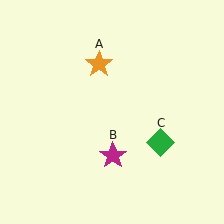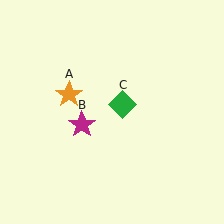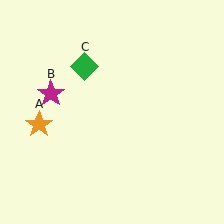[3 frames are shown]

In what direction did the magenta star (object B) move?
The magenta star (object B) moved up and to the left.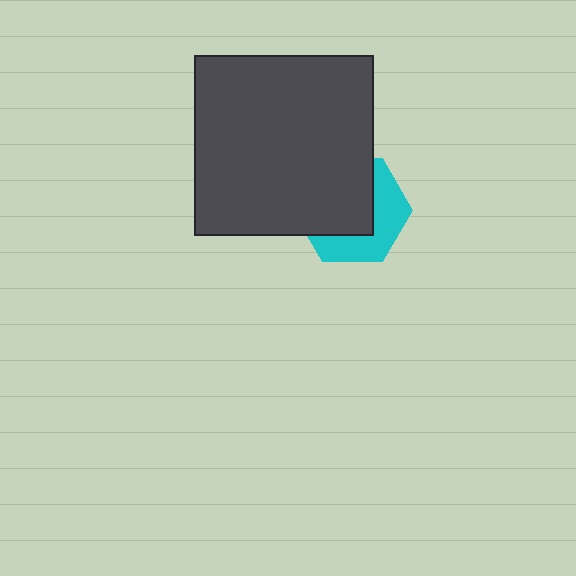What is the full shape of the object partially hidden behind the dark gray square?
The partially hidden object is a cyan hexagon.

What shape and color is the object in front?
The object in front is a dark gray square.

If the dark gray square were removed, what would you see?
You would see the complete cyan hexagon.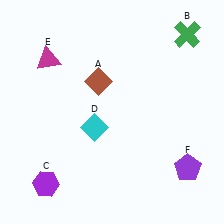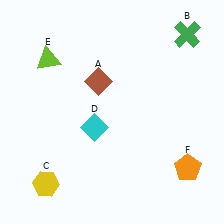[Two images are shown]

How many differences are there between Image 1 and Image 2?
There are 3 differences between the two images.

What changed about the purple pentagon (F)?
In Image 1, F is purple. In Image 2, it changed to orange.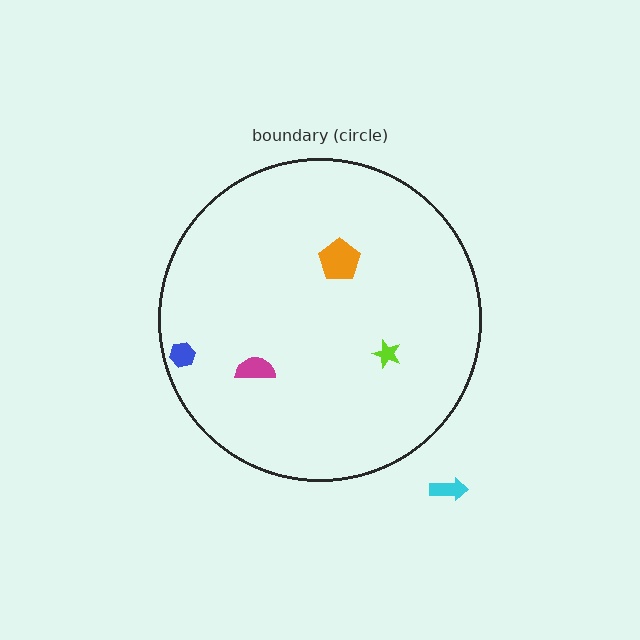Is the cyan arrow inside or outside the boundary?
Outside.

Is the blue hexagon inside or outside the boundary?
Inside.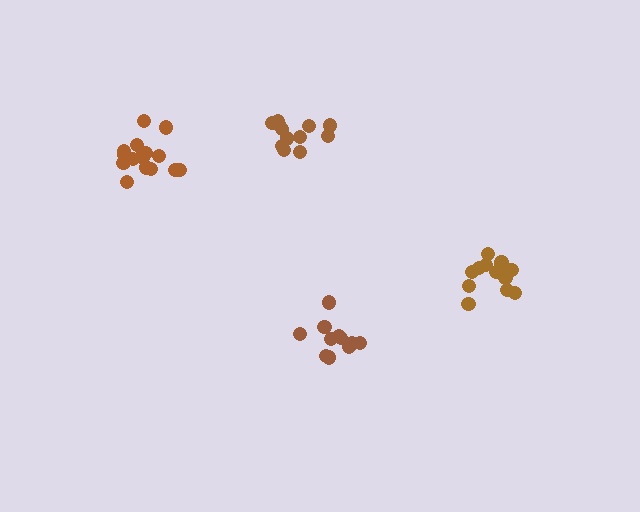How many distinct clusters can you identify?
There are 4 distinct clusters.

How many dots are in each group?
Group 1: 12 dots, Group 2: 16 dots, Group 3: 11 dots, Group 4: 12 dots (51 total).